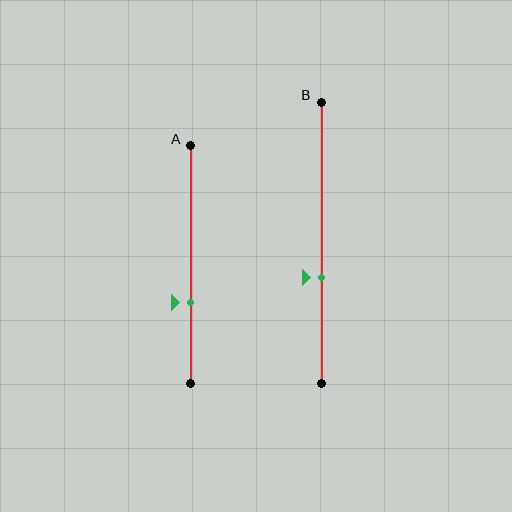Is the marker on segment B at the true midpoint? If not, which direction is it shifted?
No, the marker on segment B is shifted downward by about 12% of the segment length.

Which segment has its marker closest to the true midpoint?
Segment B has its marker closest to the true midpoint.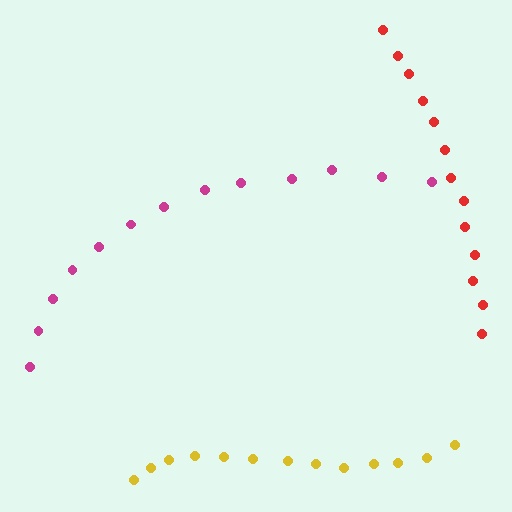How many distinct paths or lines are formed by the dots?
There are 3 distinct paths.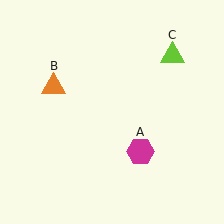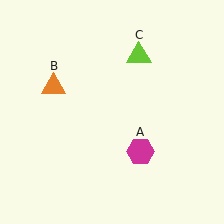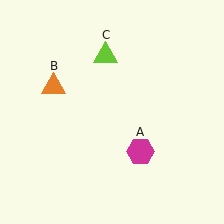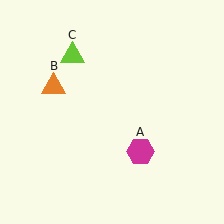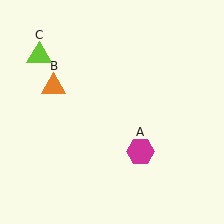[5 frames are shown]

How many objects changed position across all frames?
1 object changed position: lime triangle (object C).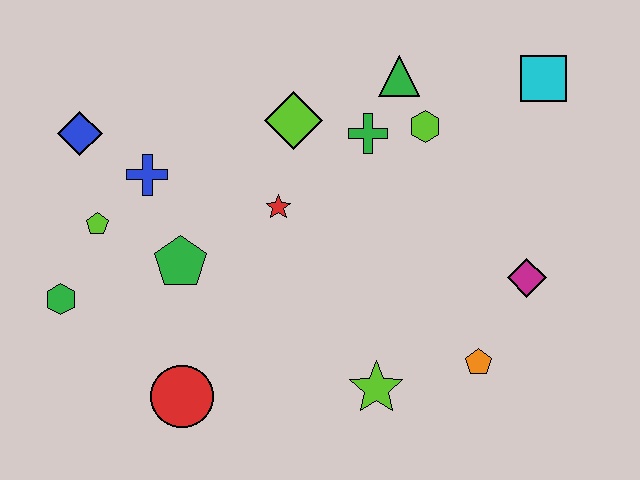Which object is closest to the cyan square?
The lime hexagon is closest to the cyan square.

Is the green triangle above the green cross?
Yes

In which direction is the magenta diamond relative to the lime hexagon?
The magenta diamond is below the lime hexagon.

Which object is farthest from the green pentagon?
The cyan square is farthest from the green pentagon.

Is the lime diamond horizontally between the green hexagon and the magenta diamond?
Yes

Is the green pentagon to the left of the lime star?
Yes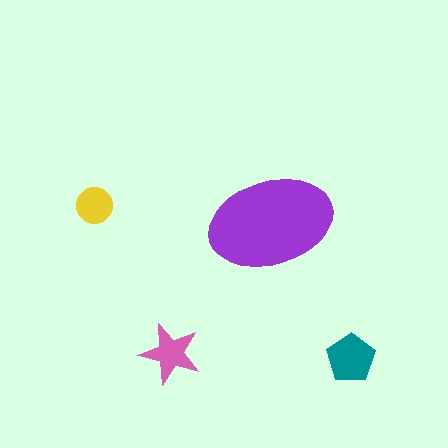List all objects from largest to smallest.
The purple ellipse, the teal pentagon, the pink star, the yellow circle.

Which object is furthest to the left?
The yellow circle is leftmost.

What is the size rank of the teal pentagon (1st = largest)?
2nd.